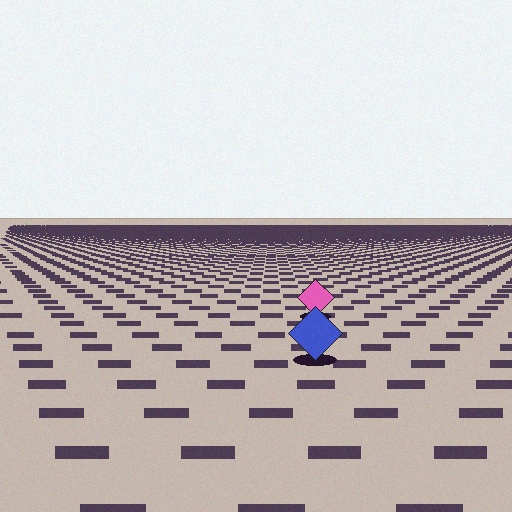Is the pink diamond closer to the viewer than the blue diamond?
No. The blue diamond is closer — you can tell from the texture gradient: the ground texture is coarser near it.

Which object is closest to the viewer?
The blue diamond is closest. The texture marks near it are larger and more spread out.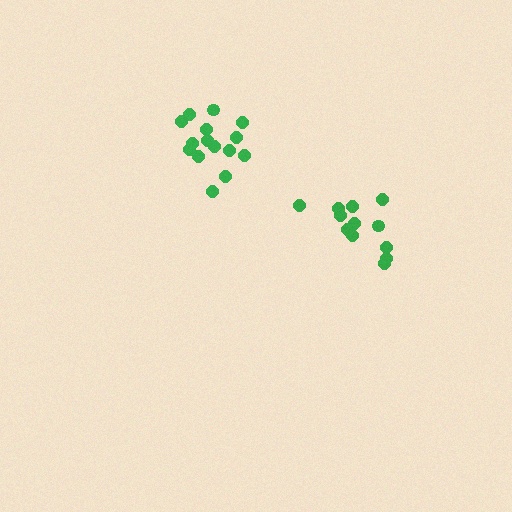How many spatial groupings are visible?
There are 2 spatial groupings.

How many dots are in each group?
Group 1: 12 dots, Group 2: 15 dots (27 total).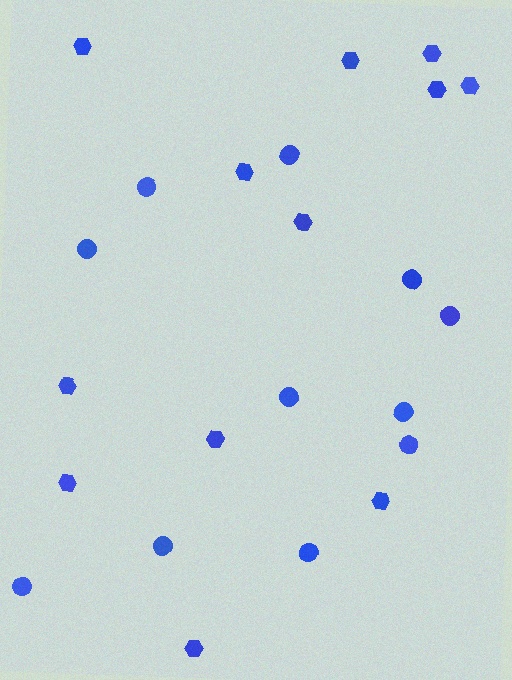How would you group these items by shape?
There are 2 groups: one group of hexagons (12) and one group of circles (11).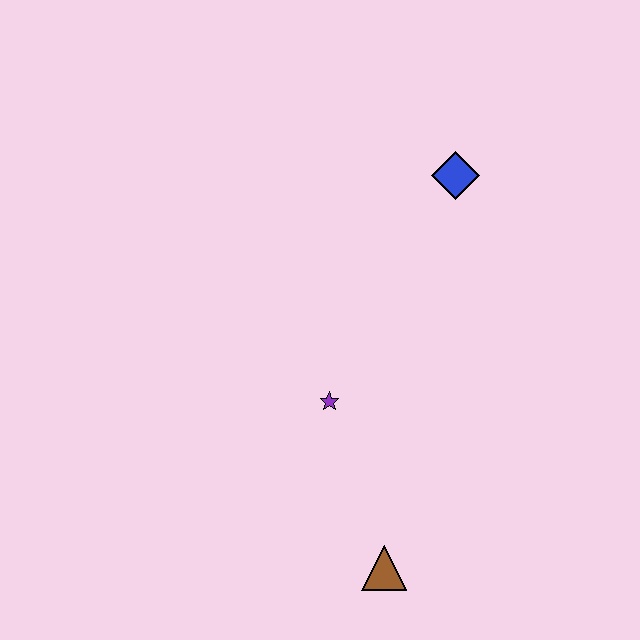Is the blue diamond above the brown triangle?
Yes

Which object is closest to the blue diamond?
The purple star is closest to the blue diamond.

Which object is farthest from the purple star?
The blue diamond is farthest from the purple star.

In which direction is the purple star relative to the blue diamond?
The purple star is below the blue diamond.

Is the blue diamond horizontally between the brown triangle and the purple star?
No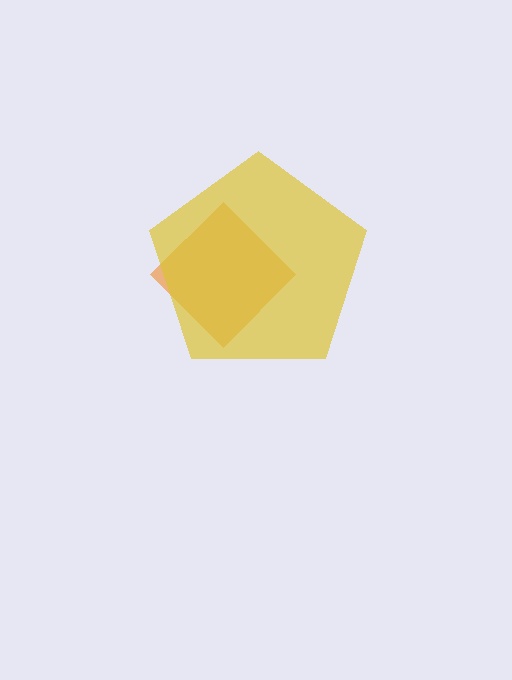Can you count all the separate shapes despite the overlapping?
Yes, there are 2 separate shapes.